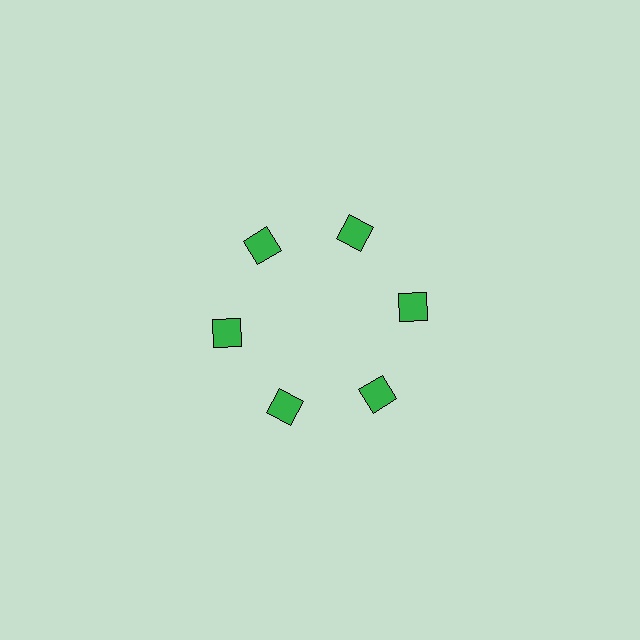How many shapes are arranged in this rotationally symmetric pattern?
There are 6 shapes, arranged in 6 groups of 1.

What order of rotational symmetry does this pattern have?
This pattern has 6-fold rotational symmetry.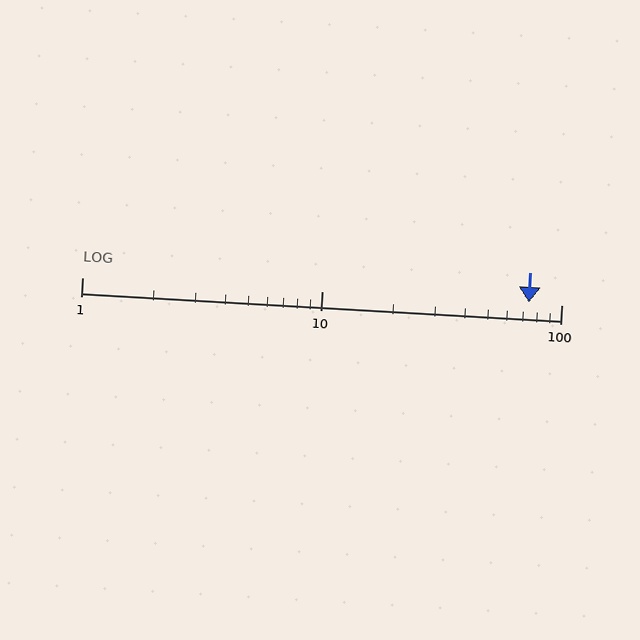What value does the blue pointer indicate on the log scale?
The pointer indicates approximately 73.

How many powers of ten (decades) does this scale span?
The scale spans 2 decades, from 1 to 100.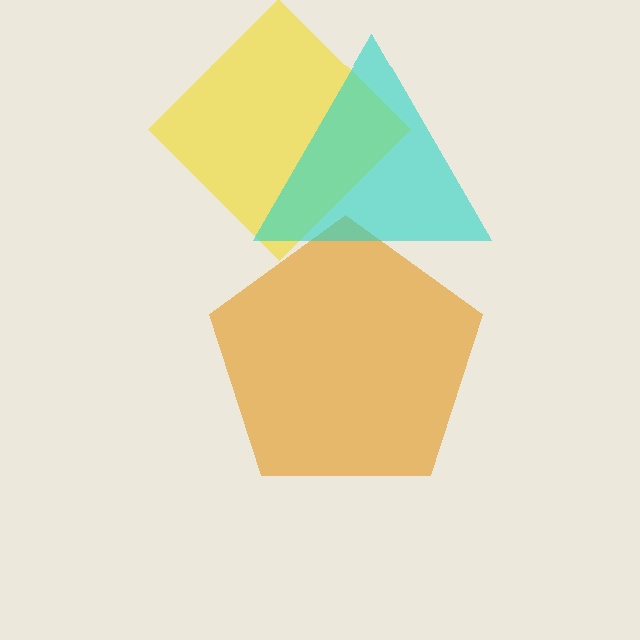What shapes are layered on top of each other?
The layered shapes are: an orange pentagon, a yellow diamond, a cyan triangle.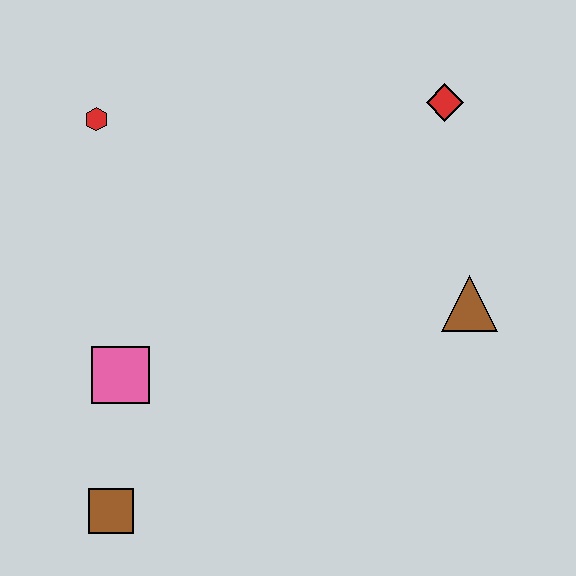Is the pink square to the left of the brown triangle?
Yes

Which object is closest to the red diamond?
The brown triangle is closest to the red diamond.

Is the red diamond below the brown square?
No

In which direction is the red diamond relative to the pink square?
The red diamond is to the right of the pink square.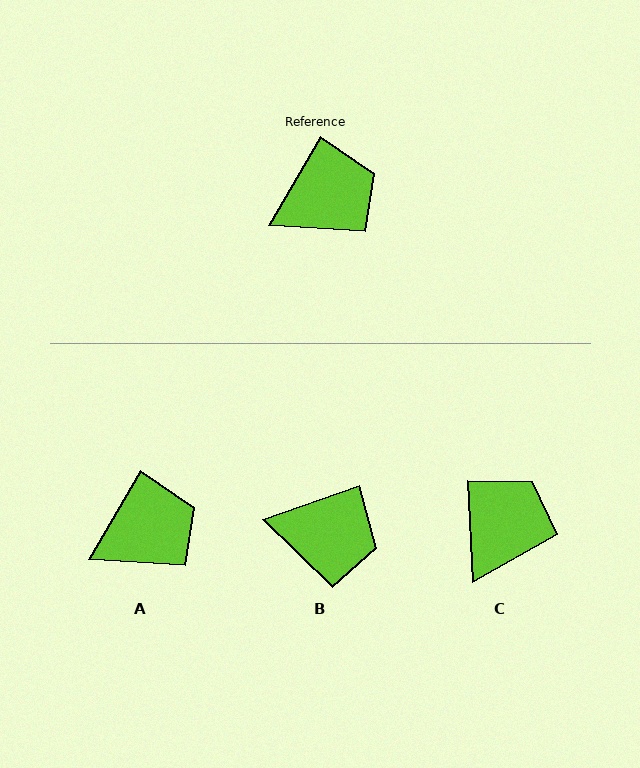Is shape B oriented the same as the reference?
No, it is off by about 40 degrees.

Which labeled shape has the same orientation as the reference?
A.